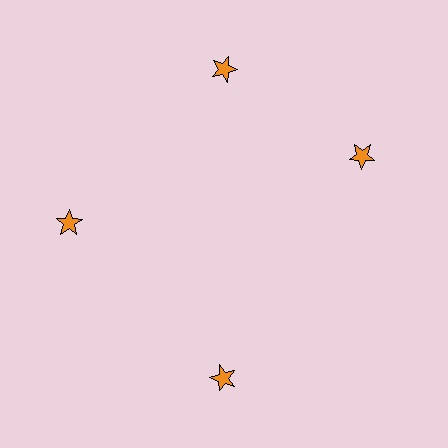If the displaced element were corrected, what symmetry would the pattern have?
It would have 4-fold rotational symmetry — the pattern would map onto itself every 90 degrees.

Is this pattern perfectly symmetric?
No. The 4 orange stars are arranged in a ring, but one element near the 3 o'clock position is rotated out of alignment along the ring, breaking the 4-fold rotational symmetry.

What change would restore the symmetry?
The symmetry would be restored by rotating it back into even spacing with its neighbors so that all 4 stars sit at equal angles and equal distance from the center.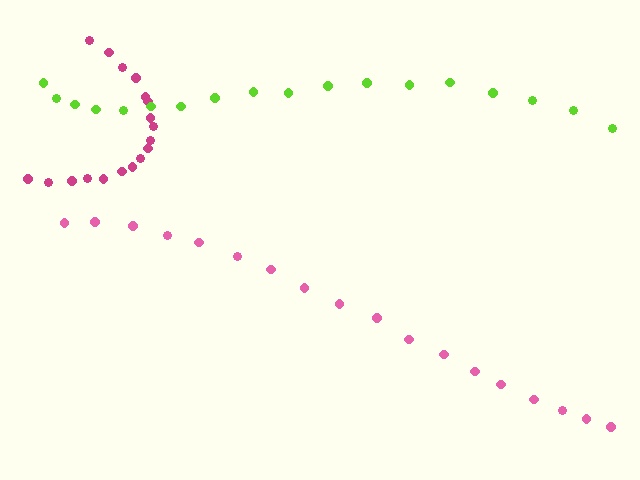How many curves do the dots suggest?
There are 3 distinct paths.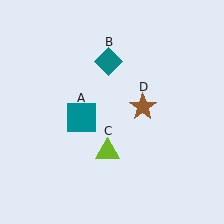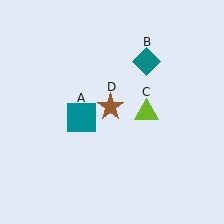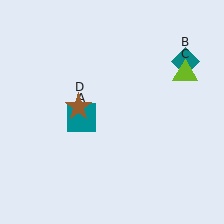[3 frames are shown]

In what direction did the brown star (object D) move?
The brown star (object D) moved left.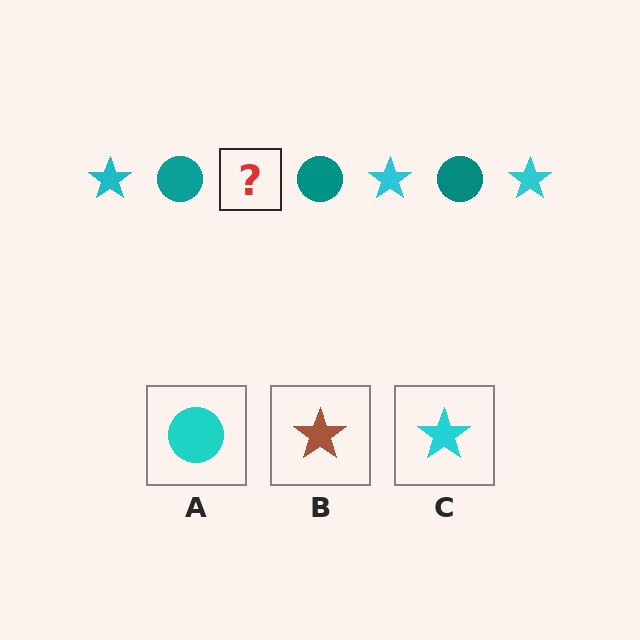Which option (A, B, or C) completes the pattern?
C.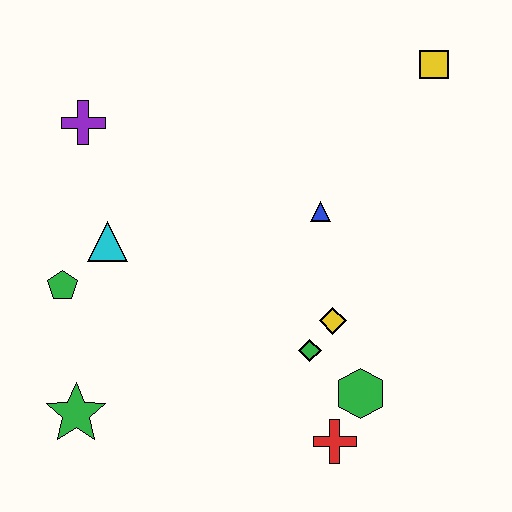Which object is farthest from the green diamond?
The purple cross is farthest from the green diamond.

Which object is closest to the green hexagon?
The red cross is closest to the green hexagon.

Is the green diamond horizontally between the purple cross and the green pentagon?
No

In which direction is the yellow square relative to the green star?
The yellow square is to the right of the green star.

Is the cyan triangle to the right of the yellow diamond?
No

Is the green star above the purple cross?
No